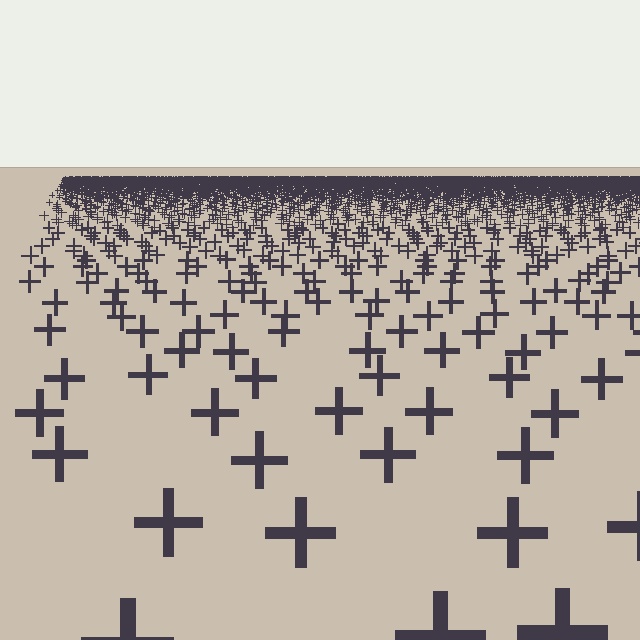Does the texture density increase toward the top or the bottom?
Density increases toward the top.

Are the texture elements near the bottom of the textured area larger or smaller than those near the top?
Larger. Near the bottom, elements are closer to the viewer and appear at a bigger on-screen size.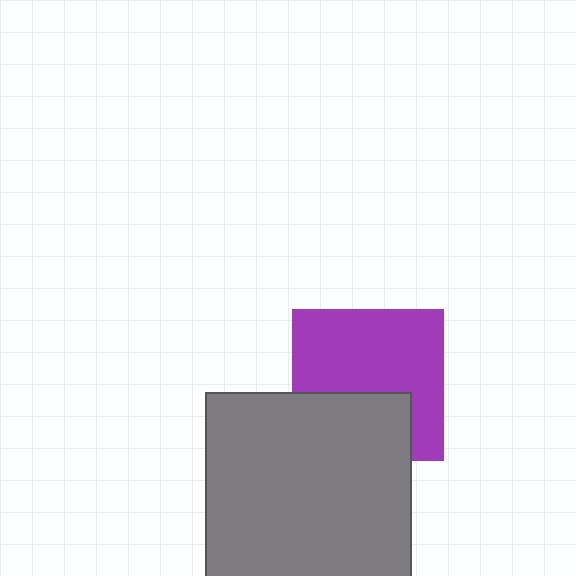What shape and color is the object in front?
The object in front is a gray rectangle.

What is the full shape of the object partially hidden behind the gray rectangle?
The partially hidden object is a purple square.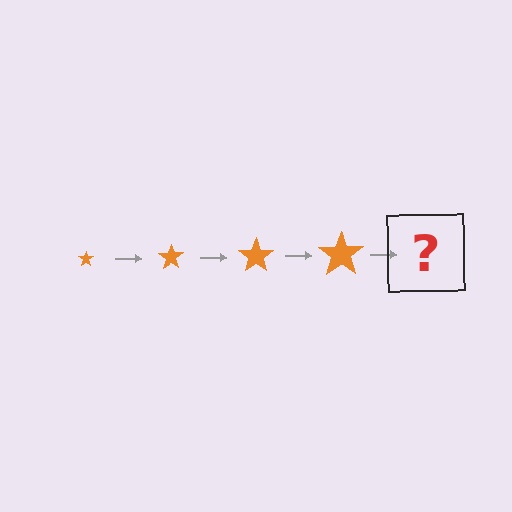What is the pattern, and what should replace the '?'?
The pattern is that the star gets progressively larger each step. The '?' should be an orange star, larger than the previous one.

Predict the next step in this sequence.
The next step is an orange star, larger than the previous one.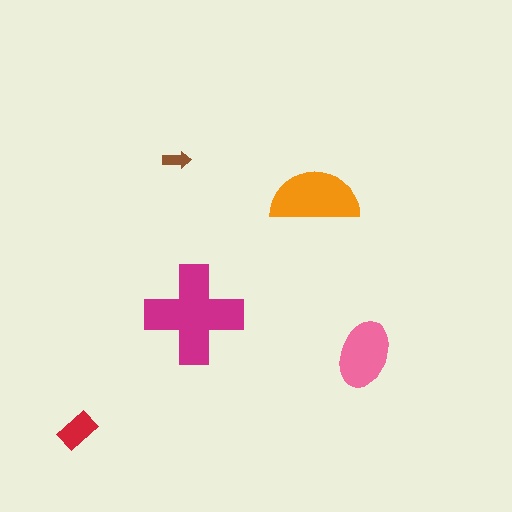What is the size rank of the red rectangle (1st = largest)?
4th.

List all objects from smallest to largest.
The brown arrow, the red rectangle, the pink ellipse, the orange semicircle, the magenta cross.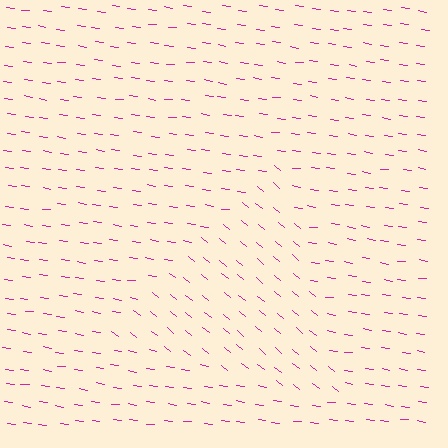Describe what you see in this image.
The image is filled with small magenta line segments. A triangle region in the image has lines oriented differently from the surrounding lines, creating a visible texture boundary.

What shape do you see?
I see a triangle.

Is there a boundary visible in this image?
Yes, there is a texture boundary formed by a change in line orientation.